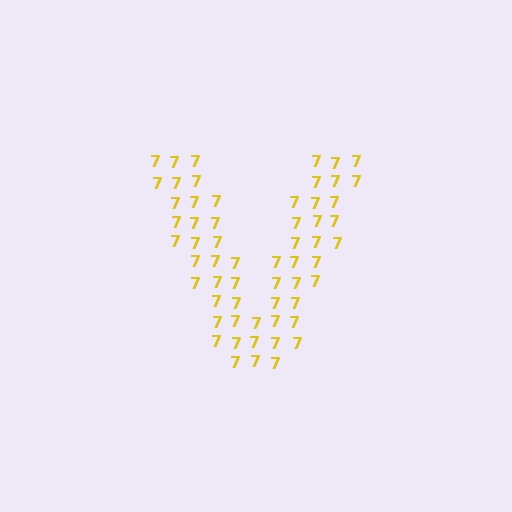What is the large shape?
The large shape is the letter V.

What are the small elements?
The small elements are digit 7's.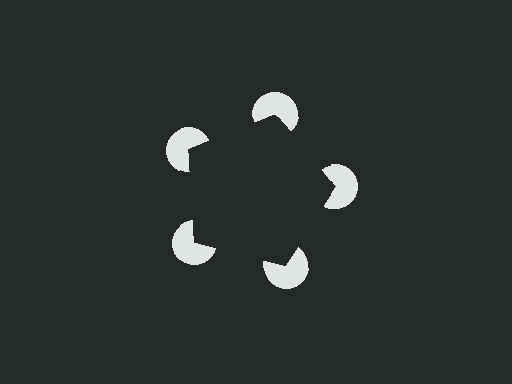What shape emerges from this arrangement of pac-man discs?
An illusory pentagon — its edges are inferred from the aligned wedge cuts in the pac-man discs, not physically drawn.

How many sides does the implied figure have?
5 sides.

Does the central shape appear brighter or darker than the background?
It typically appears slightly darker than the background, even though no actual brightness change is drawn.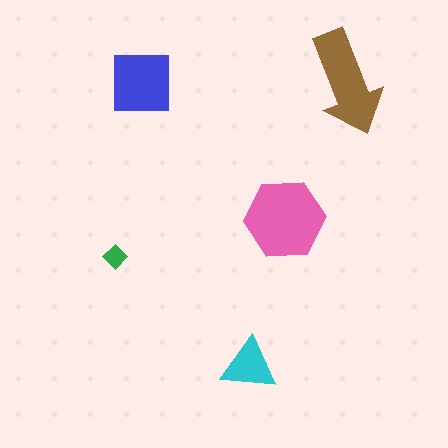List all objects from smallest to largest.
The green diamond, the cyan triangle, the blue square, the brown arrow, the pink hexagon.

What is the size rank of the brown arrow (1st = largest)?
2nd.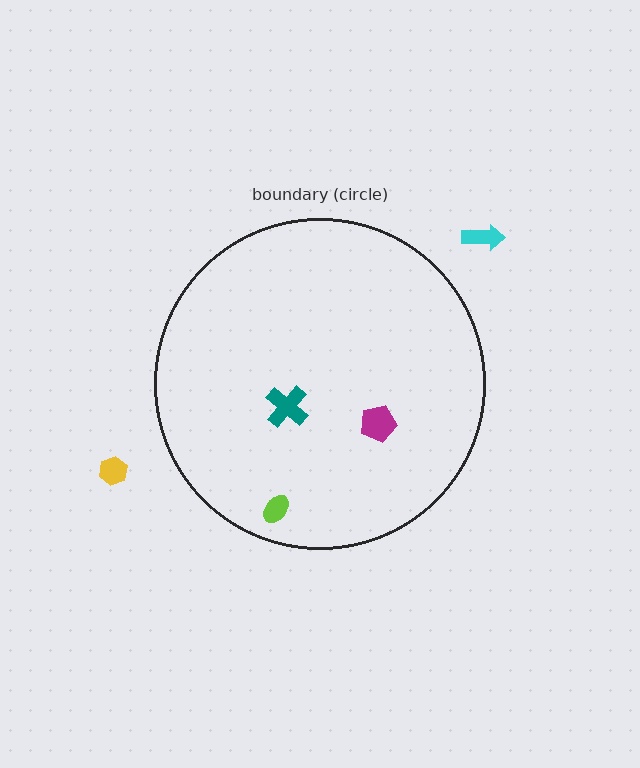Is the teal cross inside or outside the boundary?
Inside.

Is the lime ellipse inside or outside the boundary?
Inside.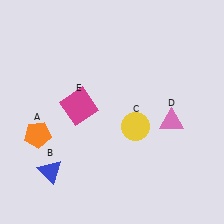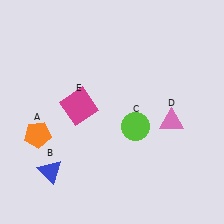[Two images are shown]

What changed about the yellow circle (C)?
In Image 1, C is yellow. In Image 2, it changed to lime.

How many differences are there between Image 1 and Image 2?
There is 1 difference between the two images.